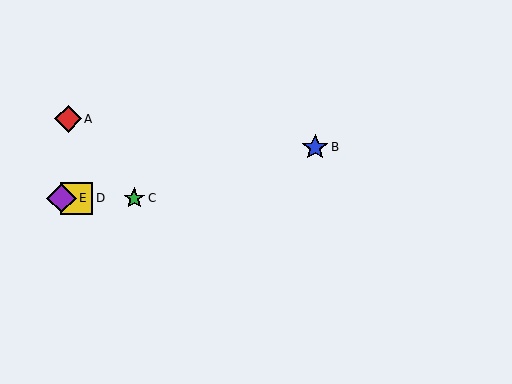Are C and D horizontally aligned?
Yes, both are at y≈198.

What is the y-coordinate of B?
Object B is at y≈147.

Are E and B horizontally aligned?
No, E is at y≈198 and B is at y≈147.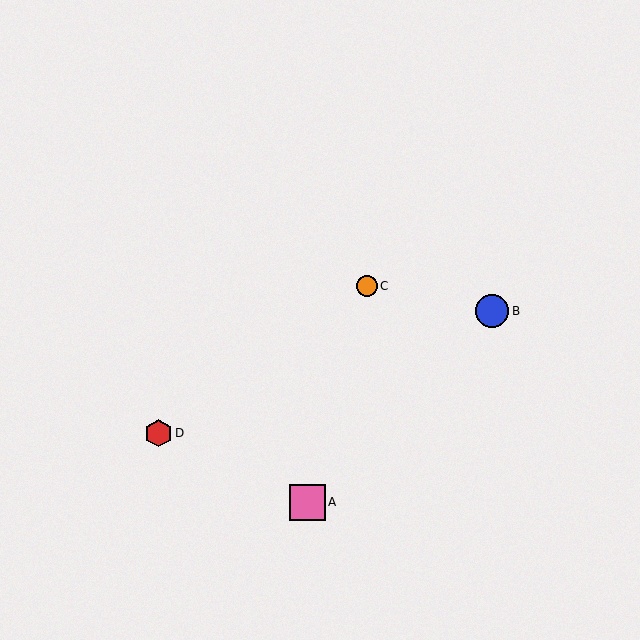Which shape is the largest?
The pink square (labeled A) is the largest.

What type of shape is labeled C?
Shape C is an orange circle.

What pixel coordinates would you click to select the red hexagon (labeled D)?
Click at (158, 433) to select the red hexagon D.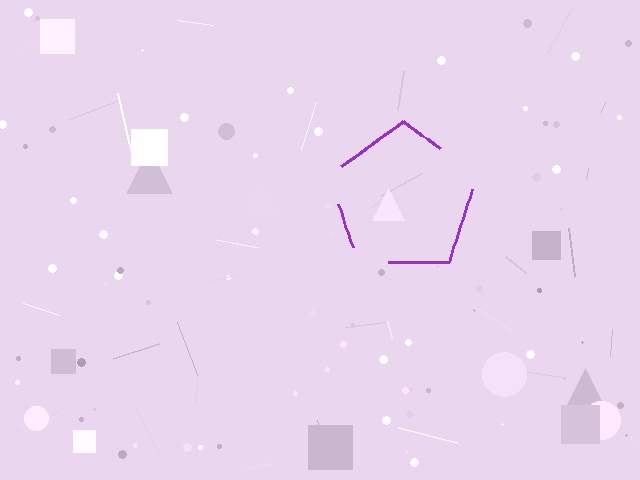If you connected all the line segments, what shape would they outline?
They would outline a pentagon.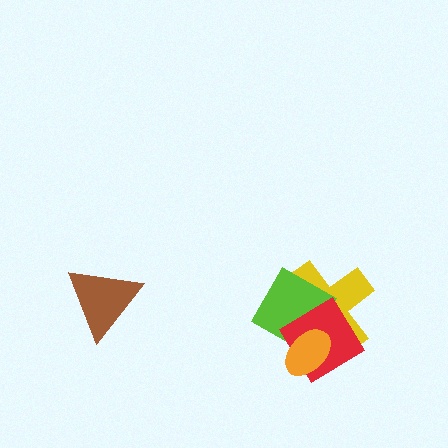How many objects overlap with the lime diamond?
3 objects overlap with the lime diamond.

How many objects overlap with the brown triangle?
0 objects overlap with the brown triangle.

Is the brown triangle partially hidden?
No, no other shape covers it.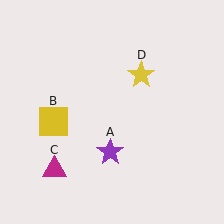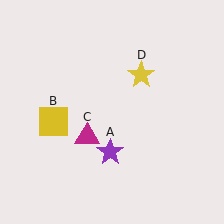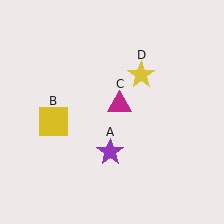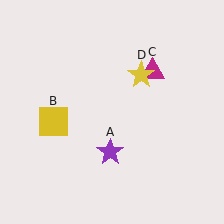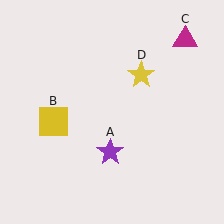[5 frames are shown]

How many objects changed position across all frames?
1 object changed position: magenta triangle (object C).